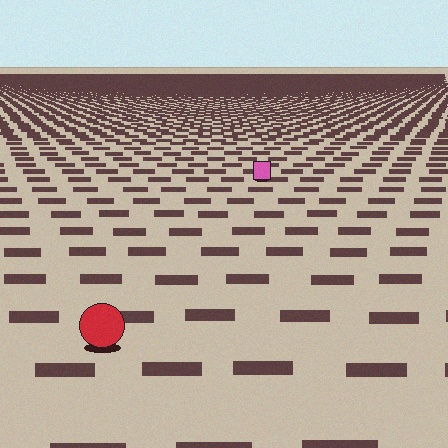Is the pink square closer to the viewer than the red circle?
No. The red circle is closer — you can tell from the texture gradient: the ground texture is coarser near it.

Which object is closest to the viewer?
The red circle is closest. The texture marks near it are larger and more spread out.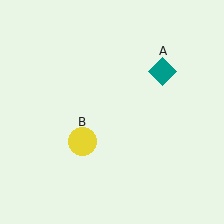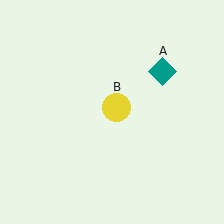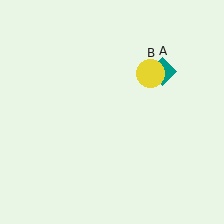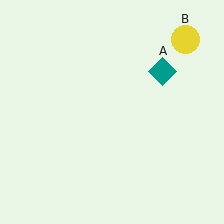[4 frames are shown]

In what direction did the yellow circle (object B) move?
The yellow circle (object B) moved up and to the right.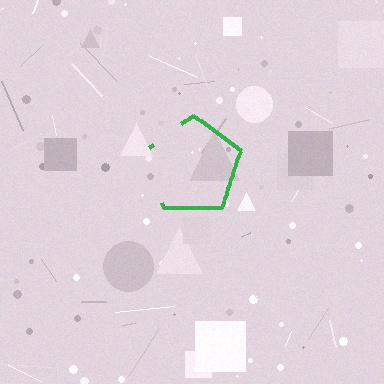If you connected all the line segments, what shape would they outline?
They would outline a pentagon.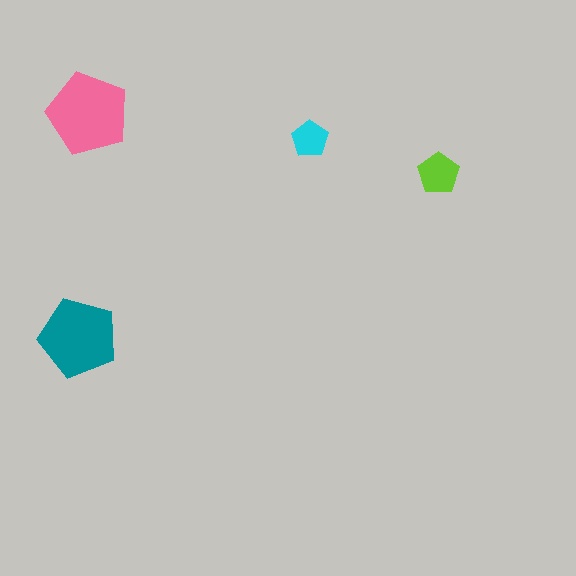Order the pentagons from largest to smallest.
the pink one, the teal one, the lime one, the cyan one.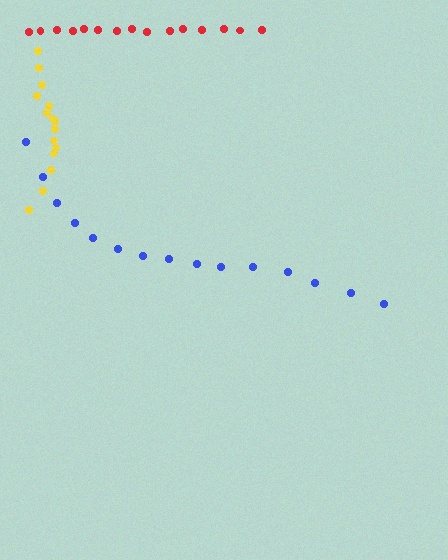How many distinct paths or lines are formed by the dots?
There are 3 distinct paths.